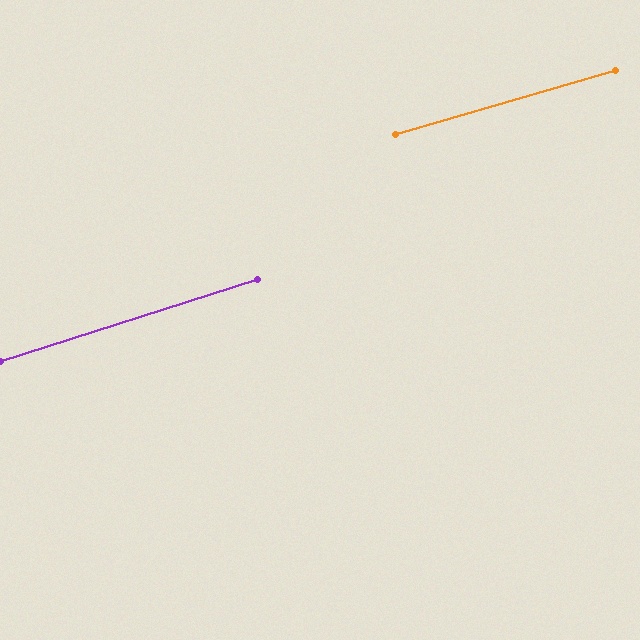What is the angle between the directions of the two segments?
Approximately 1 degree.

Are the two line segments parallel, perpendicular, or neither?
Parallel — their directions differ by only 1.3°.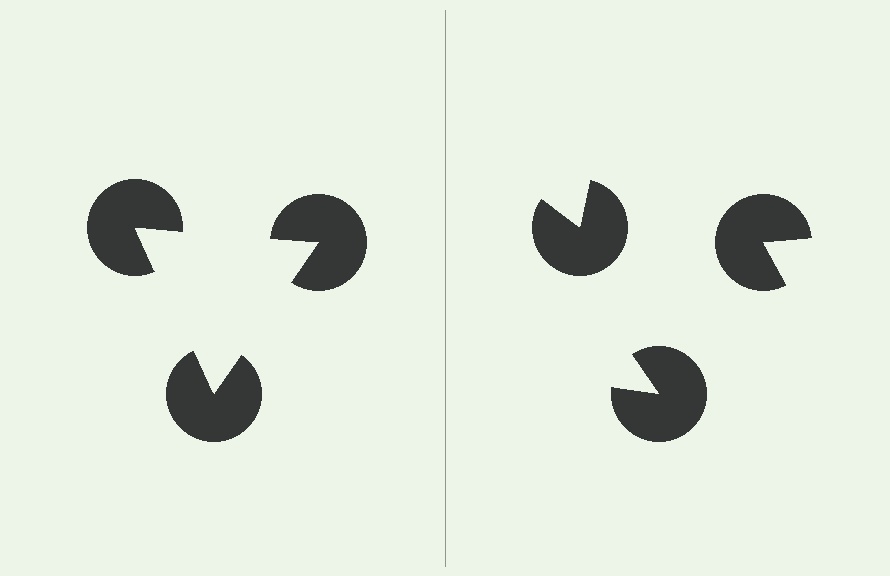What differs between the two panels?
The pac-man discs are positioned identically on both sides; only the wedge orientations differ. On the left they align to a triangle; on the right they are misaligned.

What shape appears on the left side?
An illusory triangle.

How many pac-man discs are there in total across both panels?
6 — 3 on each side.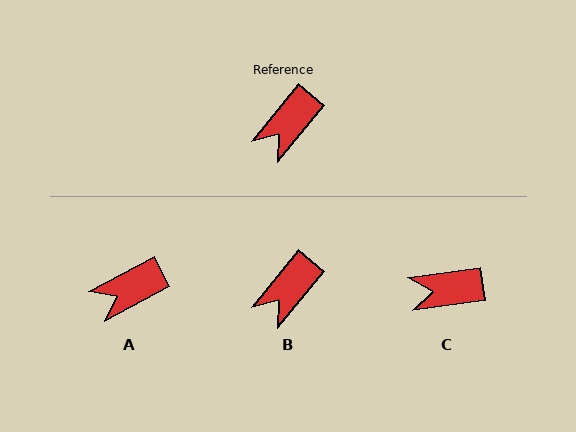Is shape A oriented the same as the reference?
No, it is off by about 22 degrees.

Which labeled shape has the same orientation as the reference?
B.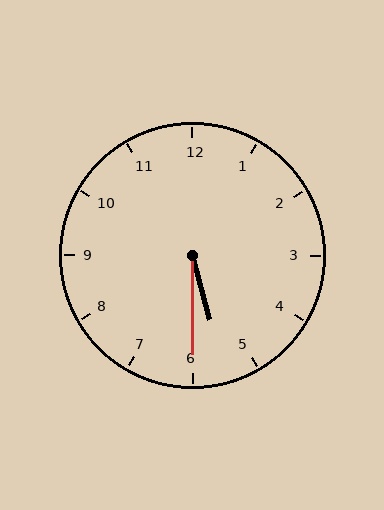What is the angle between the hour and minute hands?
Approximately 15 degrees.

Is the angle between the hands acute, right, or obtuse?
It is acute.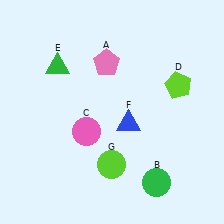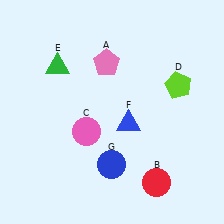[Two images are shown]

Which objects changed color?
B changed from green to red. G changed from lime to blue.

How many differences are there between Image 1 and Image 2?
There are 2 differences between the two images.